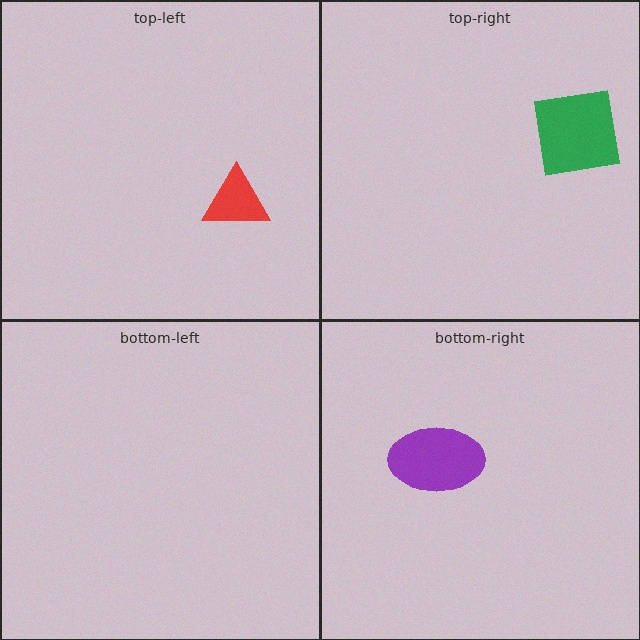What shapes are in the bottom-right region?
The purple ellipse.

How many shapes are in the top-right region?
1.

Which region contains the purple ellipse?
The bottom-right region.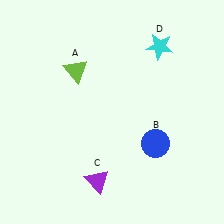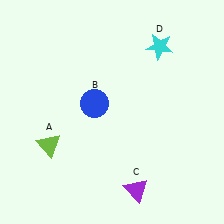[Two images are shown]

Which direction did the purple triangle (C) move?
The purple triangle (C) moved right.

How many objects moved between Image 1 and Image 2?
3 objects moved between the two images.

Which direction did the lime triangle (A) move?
The lime triangle (A) moved down.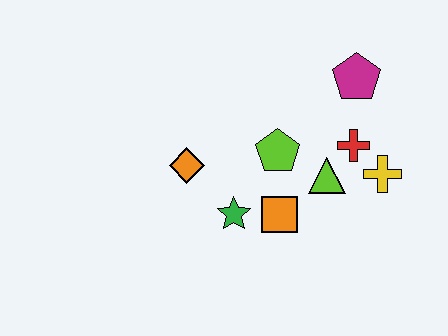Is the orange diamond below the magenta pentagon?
Yes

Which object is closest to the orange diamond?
The green star is closest to the orange diamond.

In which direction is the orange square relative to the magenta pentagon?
The orange square is below the magenta pentagon.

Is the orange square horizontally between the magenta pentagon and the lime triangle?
No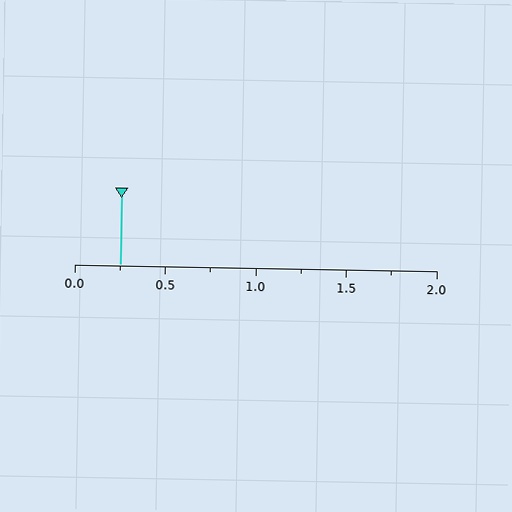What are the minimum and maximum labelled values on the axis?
The axis runs from 0.0 to 2.0.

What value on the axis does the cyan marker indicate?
The marker indicates approximately 0.25.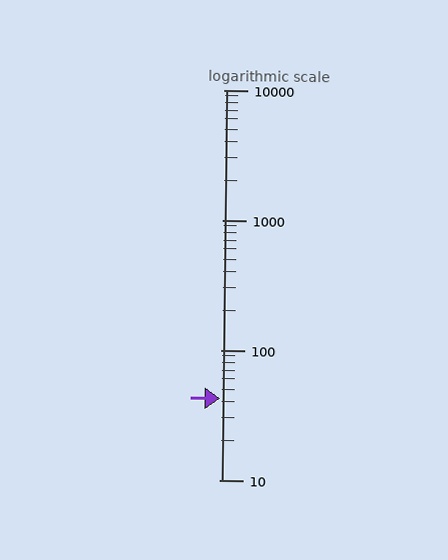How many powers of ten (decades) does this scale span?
The scale spans 3 decades, from 10 to 10000.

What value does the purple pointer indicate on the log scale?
The pointer indicates approximately 42.